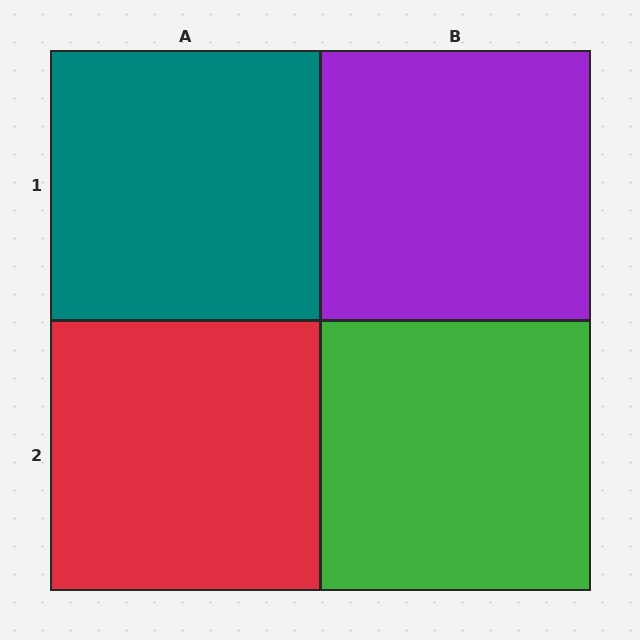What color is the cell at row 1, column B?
Purple.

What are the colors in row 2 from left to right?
Red, green.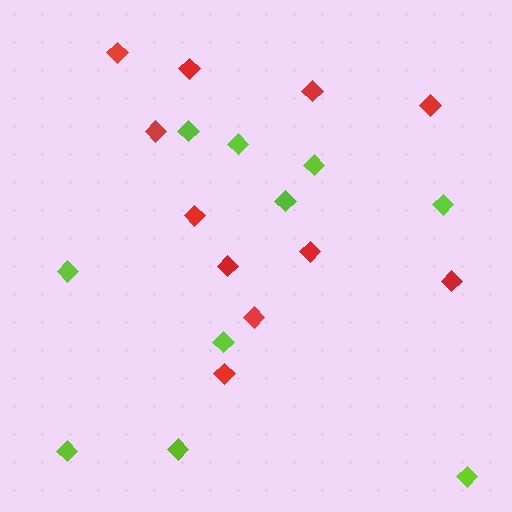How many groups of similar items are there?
There are 2 groups: one group of red diamonds (11) and one group of lime diamonds (10).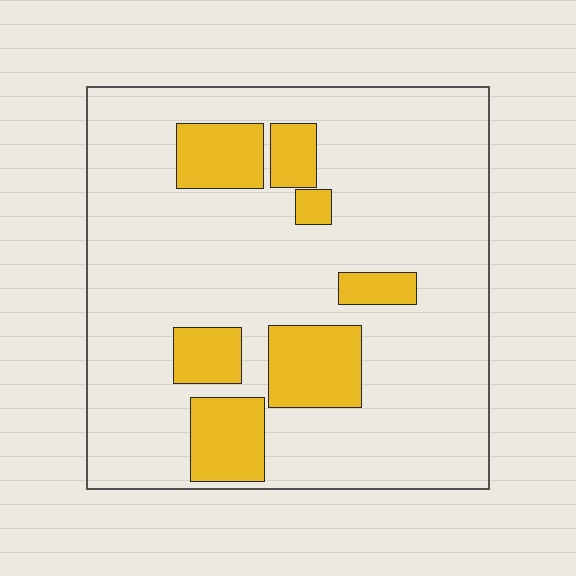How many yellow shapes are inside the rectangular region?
7.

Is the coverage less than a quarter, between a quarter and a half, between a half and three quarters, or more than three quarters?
Less than a quarter.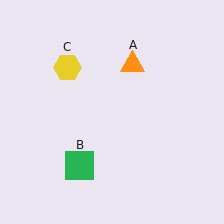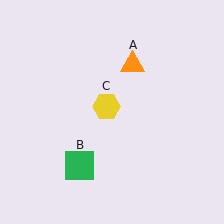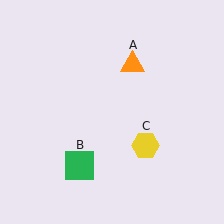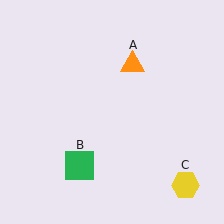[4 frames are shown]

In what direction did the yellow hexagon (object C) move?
The yellow hexagon (object C) moved down and to the right.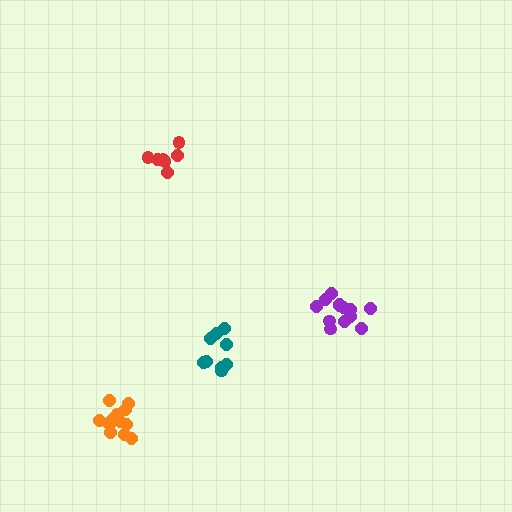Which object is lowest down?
The orange cluster is bottommost.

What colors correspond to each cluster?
The clusters are colored: orange, red, teal, purple.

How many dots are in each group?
Group 1: 12 dots, Group 2: 7 dots, Group 3: 9 dots, Group 4: 13 dots (41 total).